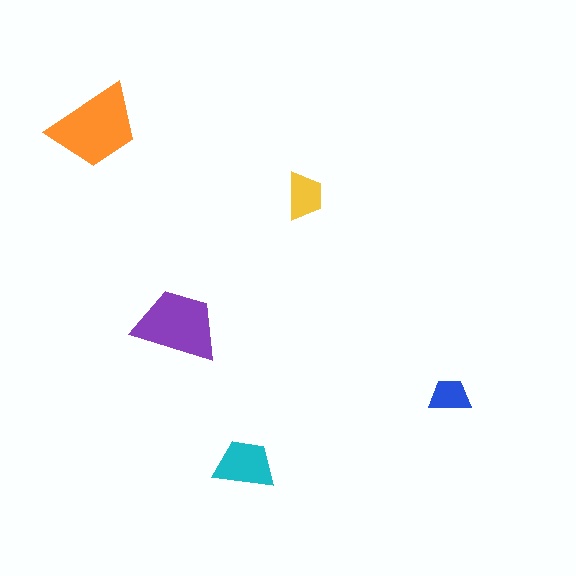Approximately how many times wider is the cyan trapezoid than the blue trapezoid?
About 1.5 times wider.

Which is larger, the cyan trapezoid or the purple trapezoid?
The purple one.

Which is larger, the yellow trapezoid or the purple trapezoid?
The purple one.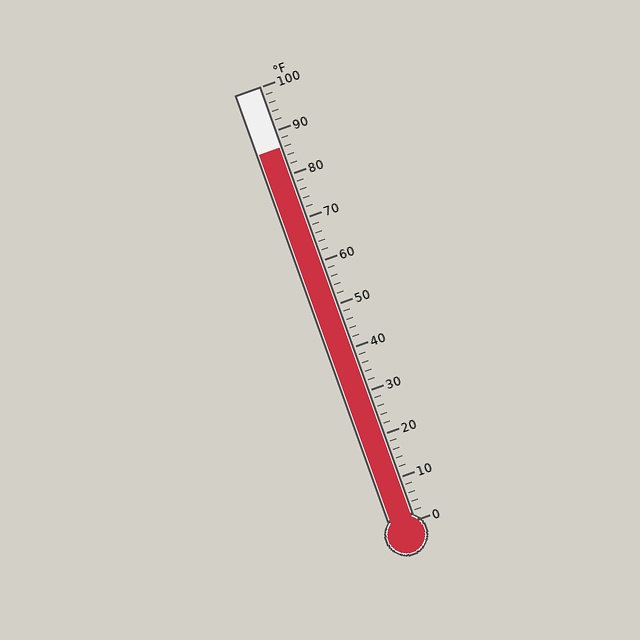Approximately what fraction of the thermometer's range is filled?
The thermometer is filled to approximately 85% of its range.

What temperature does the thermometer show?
The thermometer shows approximately 86°F.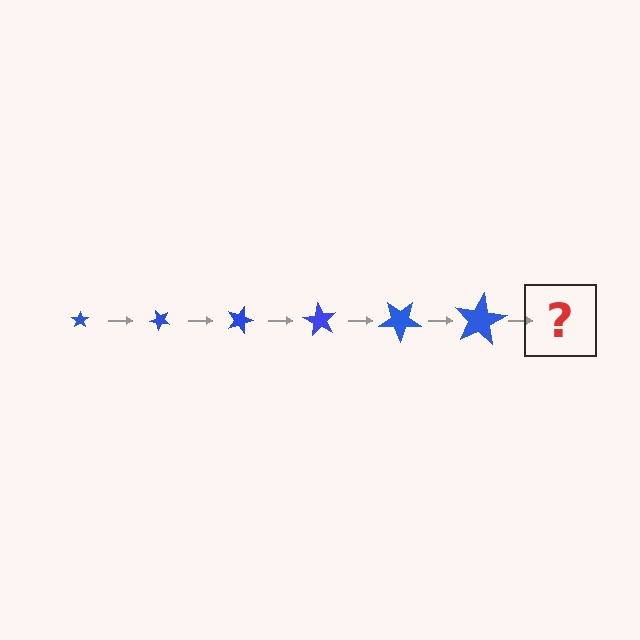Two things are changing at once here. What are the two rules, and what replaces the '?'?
The two rules are that the star grows larger each step and it rotates 45 degrees each step. The '?' should be a star, larger than the previous one and rotated 270 degrees from the start.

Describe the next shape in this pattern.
It should be a star, larger than the previous one and rotated 270 degrees from the start.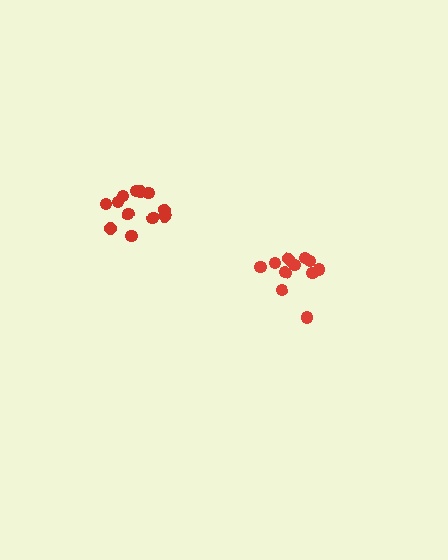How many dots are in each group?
Group 1: 12 dots, Group 2: 11 dots (23 total).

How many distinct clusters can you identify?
There are 2 distinct clusters.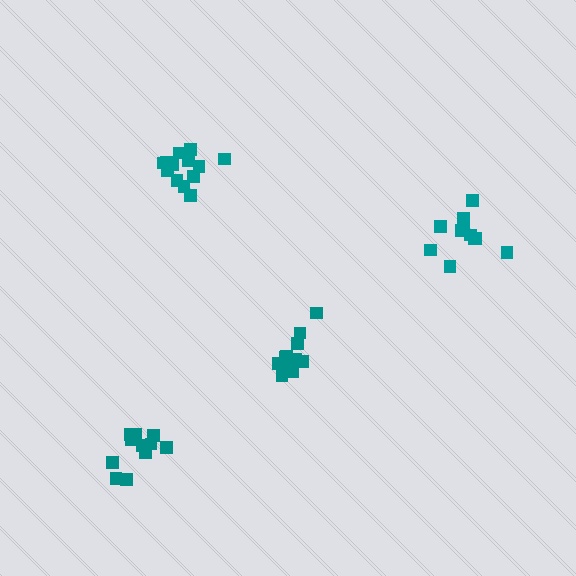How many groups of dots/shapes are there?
There are 4 groups.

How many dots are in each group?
Group 1: 13 dots, Group 2: 11 dots, Group 3: 12 dots, Group 4: 12 dots (48 total).